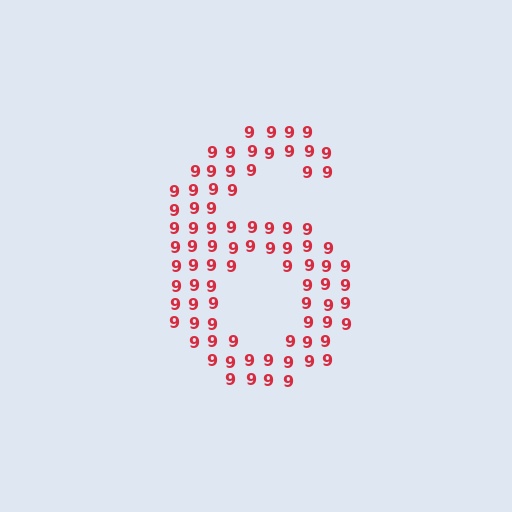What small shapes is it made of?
It is made of small digit 9's.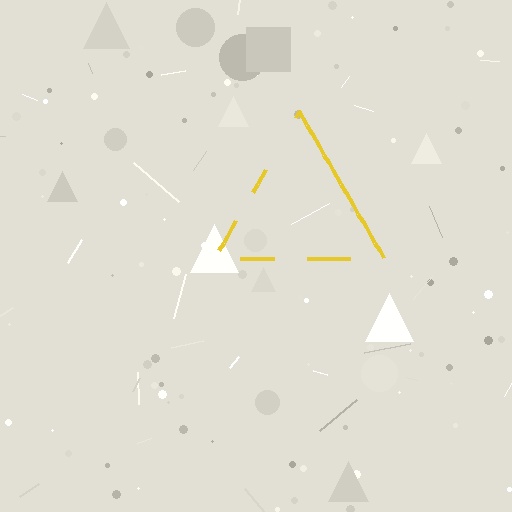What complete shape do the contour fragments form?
The contour fragments form a triangle.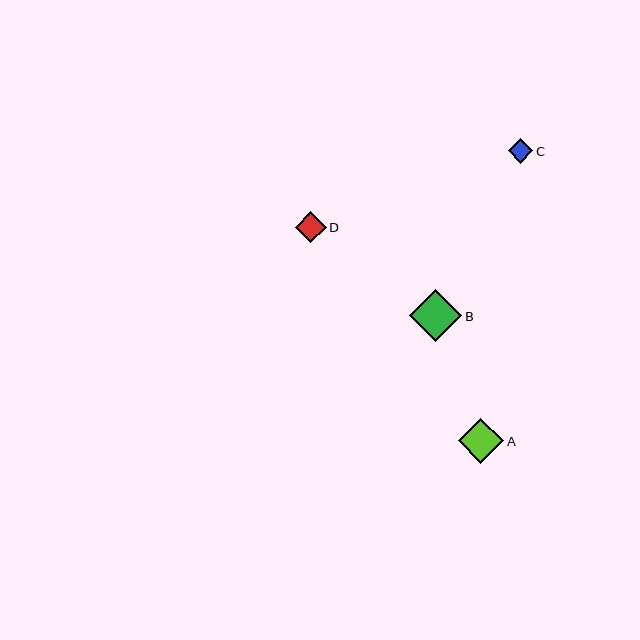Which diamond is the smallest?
Diamond C is the smallest with a size of approximately 25 pixels.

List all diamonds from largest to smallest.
From largest to smallest: B, A, D, C.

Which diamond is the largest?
Diamond B is the largest with a size of approximately 53 pixels.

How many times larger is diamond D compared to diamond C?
Diamond D is approximately 1.2 times the size of diamond C.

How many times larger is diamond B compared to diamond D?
Diamond B is approximately 1.7 times the size of diamond D.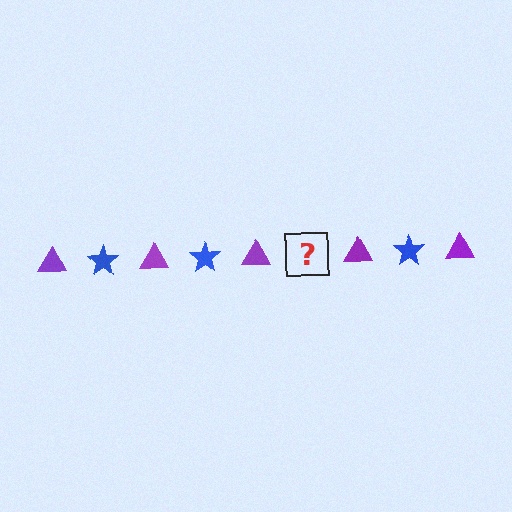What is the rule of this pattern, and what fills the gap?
The rule is that the pattern alternates between purple triangle and blue star. The gap should be filled with a blue star.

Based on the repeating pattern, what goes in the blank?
The blank should be a blue star.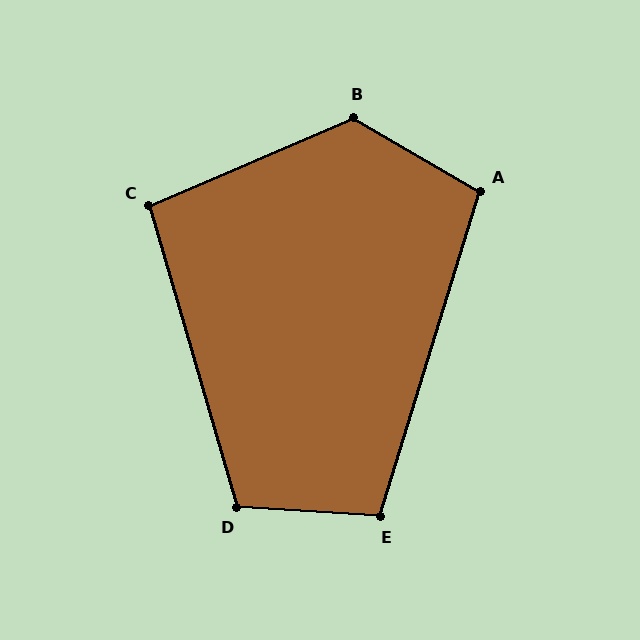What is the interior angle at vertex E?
Approximately 104 degrees (obtuse).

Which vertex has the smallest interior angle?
C, at approximately 97 degrees.